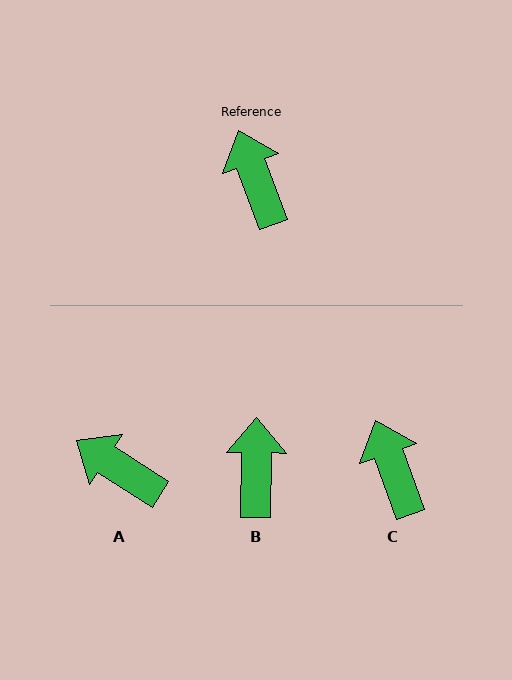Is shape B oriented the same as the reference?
No, it is off by about 21 degrees.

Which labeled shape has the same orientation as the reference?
C.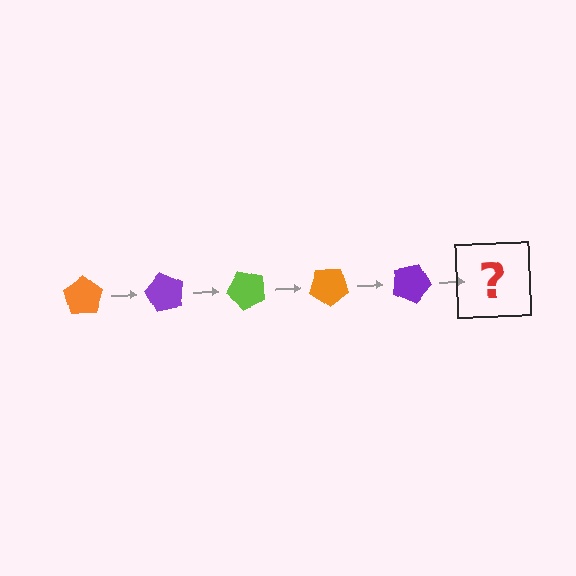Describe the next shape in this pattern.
It should be a lime pentagon, rotated 300 degrees from the start.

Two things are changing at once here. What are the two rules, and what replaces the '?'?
The two rules are that it rotates 60 degrees each step and the color cycles through orange, purple, and lime. The '?' should be a lime pentagon, rotated 300 degrees from the start.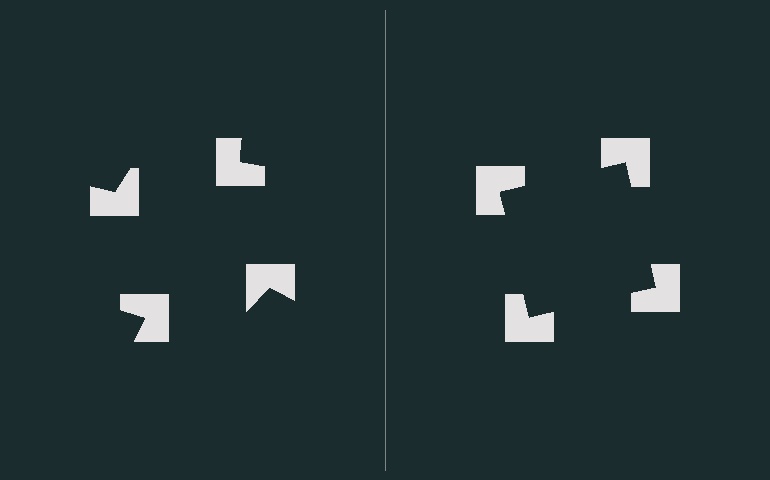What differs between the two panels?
The notched squares are positioned identically on both sides; only the wedge orientations differ. On the right they align to a square; on the left they are misaligned.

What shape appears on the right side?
An illusory square.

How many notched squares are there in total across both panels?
8 — 4 on each side.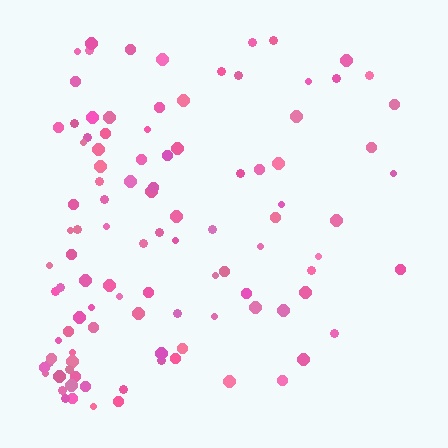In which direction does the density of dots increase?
From right to left, with the left side densest.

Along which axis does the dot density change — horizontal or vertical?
Horizontal.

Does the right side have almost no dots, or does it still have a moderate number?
Still a moderate number, just noticeably fewer than the left.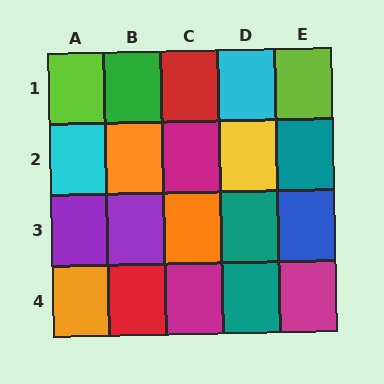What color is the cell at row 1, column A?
Lime.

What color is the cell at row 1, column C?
Red.